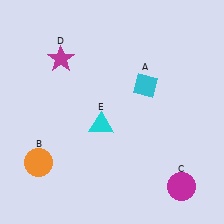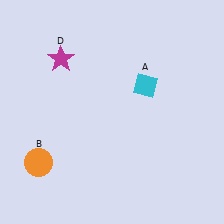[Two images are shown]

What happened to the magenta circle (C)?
The magenta circle (C) was removed in Image 2. It was in the bottom-right area of Image 1.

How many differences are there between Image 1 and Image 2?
There are 2 differences between the two images.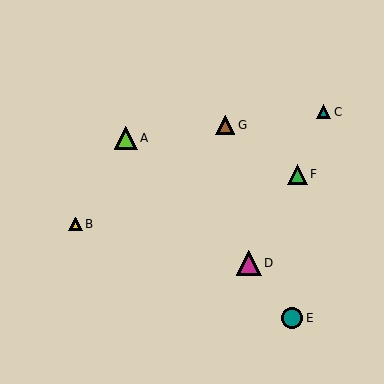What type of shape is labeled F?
Shape F is a green triangle.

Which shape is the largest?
The magenta triangle (labeled D) is the largest.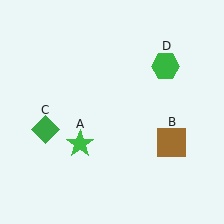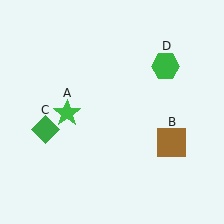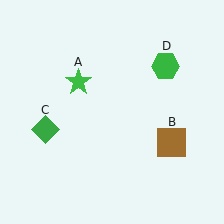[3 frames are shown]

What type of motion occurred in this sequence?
The green star (object A) rotated clockwise around the center of the scene.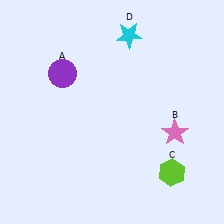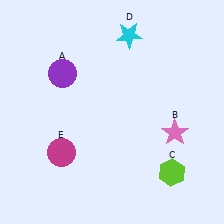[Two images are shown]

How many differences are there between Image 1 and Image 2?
There is 1 difference between the two images.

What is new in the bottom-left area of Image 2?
A magenta circle (E) was added in the bottom-left area of Image 2.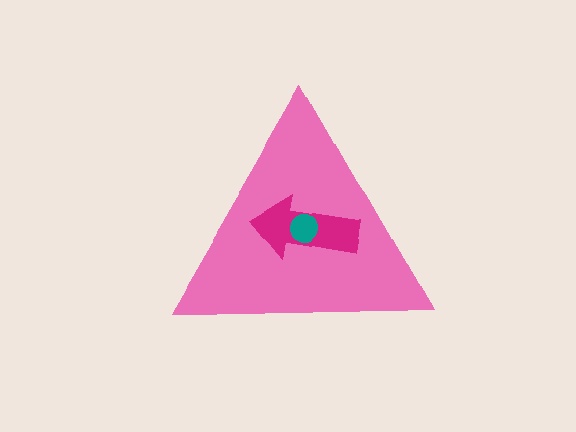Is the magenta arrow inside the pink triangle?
Yes.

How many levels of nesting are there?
3.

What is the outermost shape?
The pink triangle.